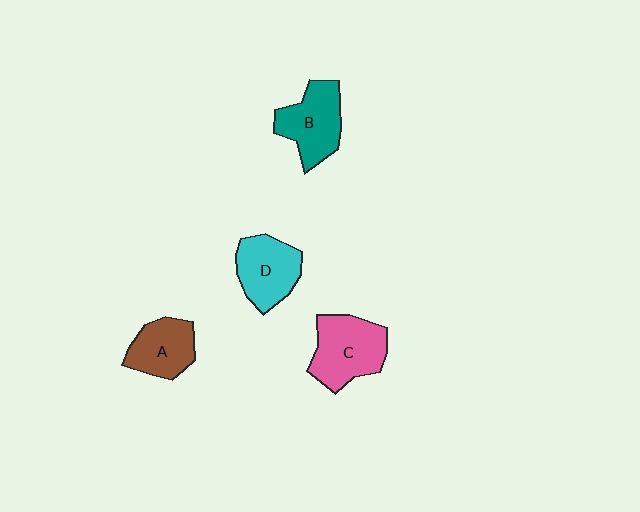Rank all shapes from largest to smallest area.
From largest to smallest: C (pink), B (teal), D (cyan), A (brown).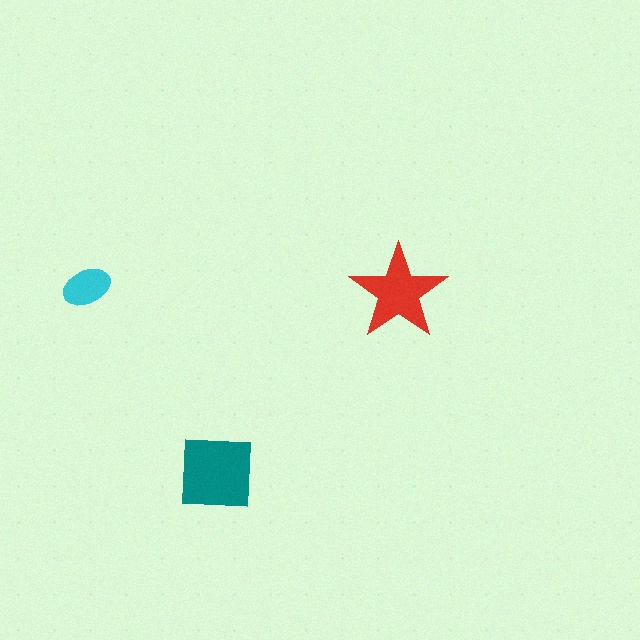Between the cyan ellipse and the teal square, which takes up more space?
The teal square.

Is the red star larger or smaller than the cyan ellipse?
Larger.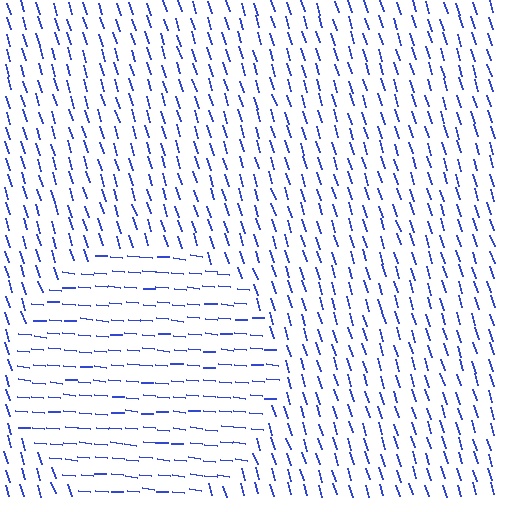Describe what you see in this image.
The image is filled with small blue line segments. A circle region in the image has lines oriented differently from the surrounding lines, creating a visible texture boundary.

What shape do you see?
I see a circle.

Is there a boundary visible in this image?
Yes, there is a texture boundary formed by a change in line orientation.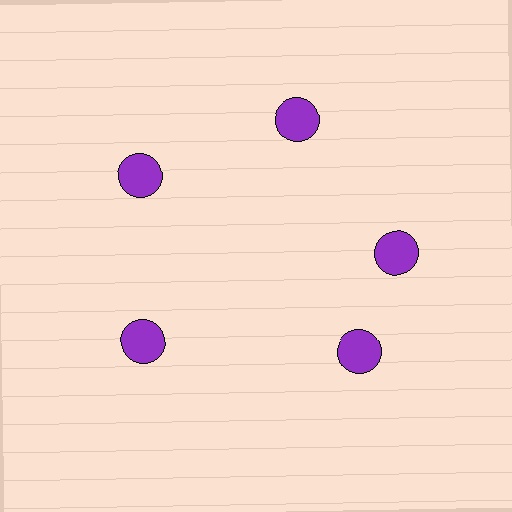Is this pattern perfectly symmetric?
No. The 5 purple circles are arranged in a ring, but one element near the 5 o'clock position is rotated out of alignment along the ring, breaking the 5-fold rotational symmetry.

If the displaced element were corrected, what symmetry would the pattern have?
It would have 5-fold rotational symmetry — the pattern would map onto itself every 72 degrees.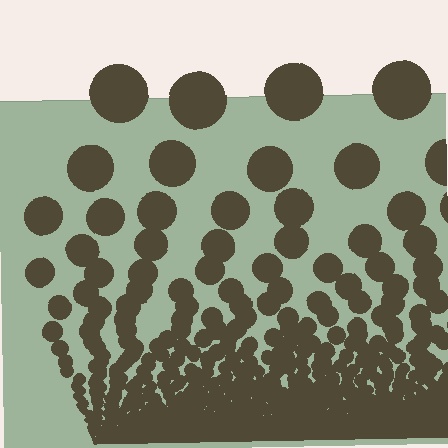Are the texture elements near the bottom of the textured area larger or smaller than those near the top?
Smaller. The gradient is inverted — elements near the bottom are smaller and denser.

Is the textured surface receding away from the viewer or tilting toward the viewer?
The surface appears to tilt toward the viewer. Texture elements get larger and sparser toward the top.